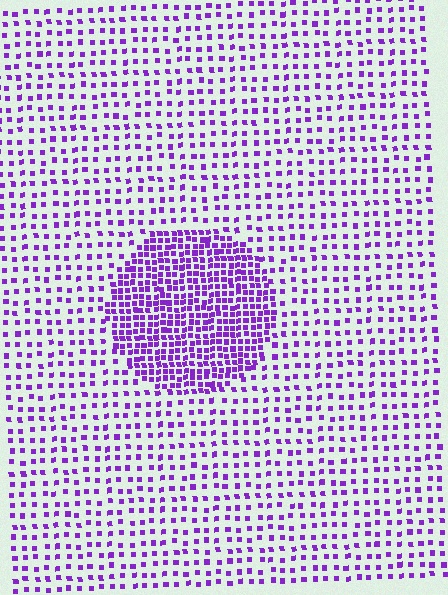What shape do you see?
I see a circle.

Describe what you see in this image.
The image contains small purple elements arranged at two different densities. A circle-shaped region is visible where the elements are more densely packed than the surrounding area.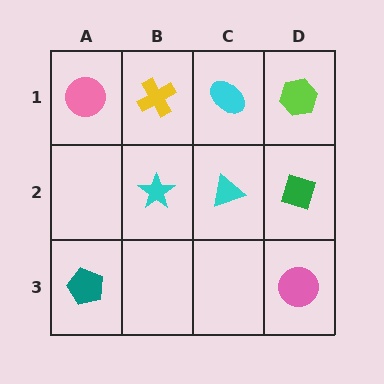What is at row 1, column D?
A lime hexagon.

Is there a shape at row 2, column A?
No, that cell is empty.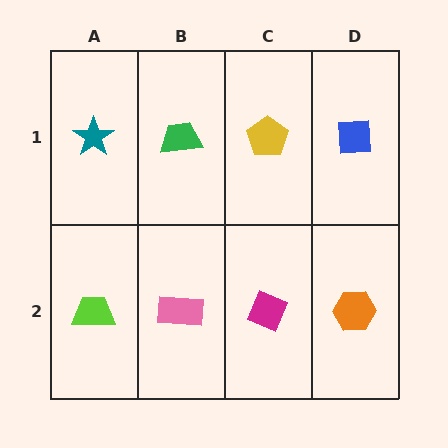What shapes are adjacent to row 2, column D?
A blue square (row 1, column D), a magenta diamond (row 2, column C).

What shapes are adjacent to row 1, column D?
An orange hexagon (row 2, column D), a yellow pentagon (row 1, column C).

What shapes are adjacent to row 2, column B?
A green trapezoid (row 1, column B), a lime trapezoid (row 2, column A), a magenta diamond (row 2, column C).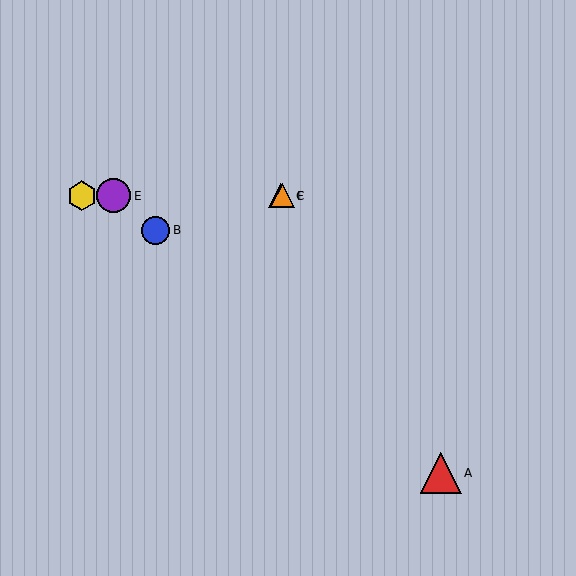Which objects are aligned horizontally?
Objects C, D, E, F are aligned horizontally.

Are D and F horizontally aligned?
Yes, both are at y≈196.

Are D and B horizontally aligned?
No, D is at y≈196 and B is at y≈230.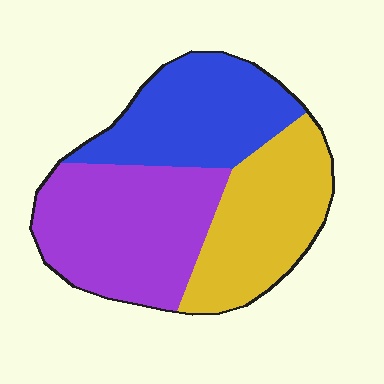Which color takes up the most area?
Purple, at roughly 40%.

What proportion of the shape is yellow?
Yellow covers 31% of the shape.